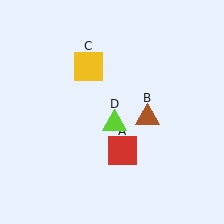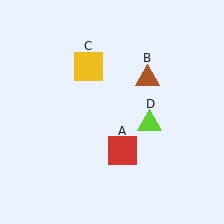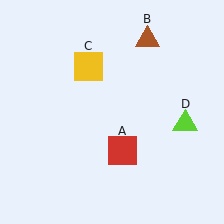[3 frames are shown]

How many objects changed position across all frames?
2 objects changed position: brown triangle (object B), lime triangle (object D).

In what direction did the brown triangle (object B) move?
The brown triangle (object B) moved up.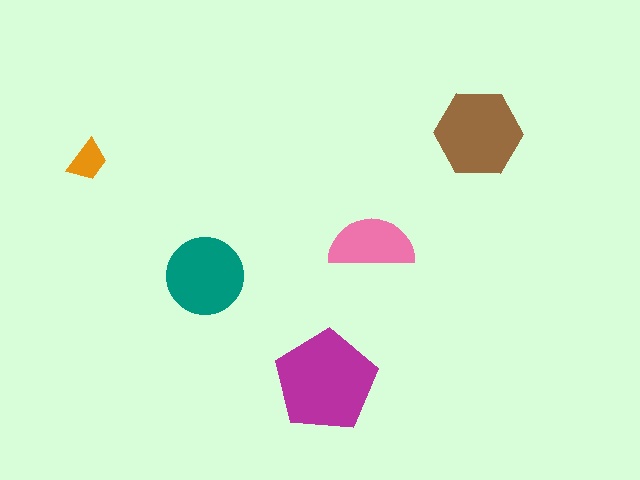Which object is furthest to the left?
The orange trapezoid is leftmost.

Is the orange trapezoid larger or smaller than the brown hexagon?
Smaller.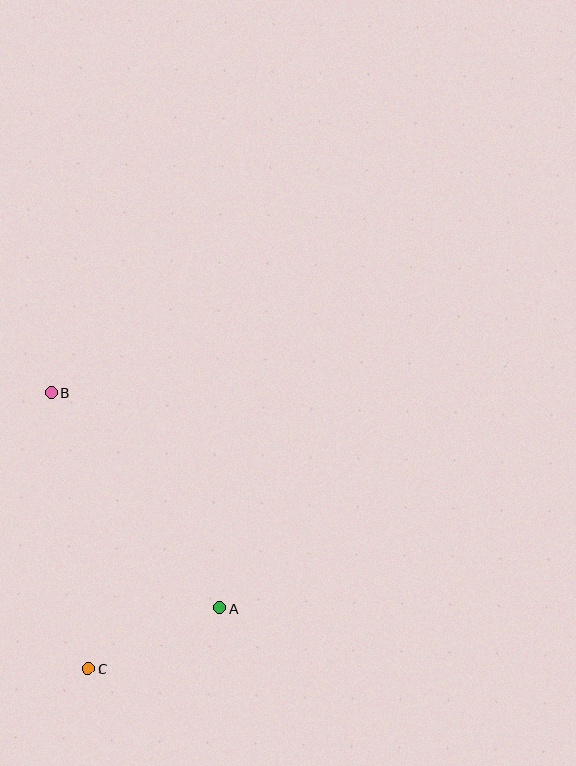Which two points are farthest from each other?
Points B and C are farthest from each other.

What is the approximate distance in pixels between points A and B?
The distance between A and B is approximately 274 pixels.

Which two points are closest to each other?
Points A and C are closest to each other.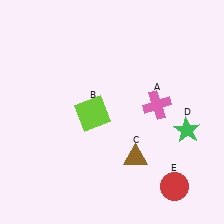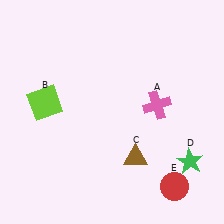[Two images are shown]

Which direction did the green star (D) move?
The green star (D) moved down.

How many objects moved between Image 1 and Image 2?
2 objects moved between the two images.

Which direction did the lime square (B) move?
The lime square (B) moved left.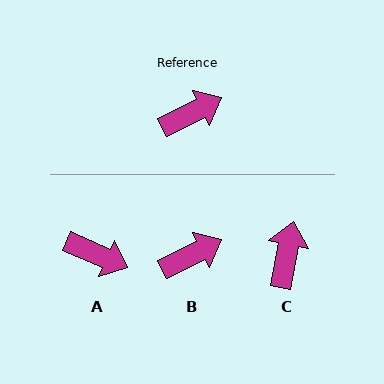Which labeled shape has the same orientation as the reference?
B.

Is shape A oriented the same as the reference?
No, it is off by about 50 degrees.